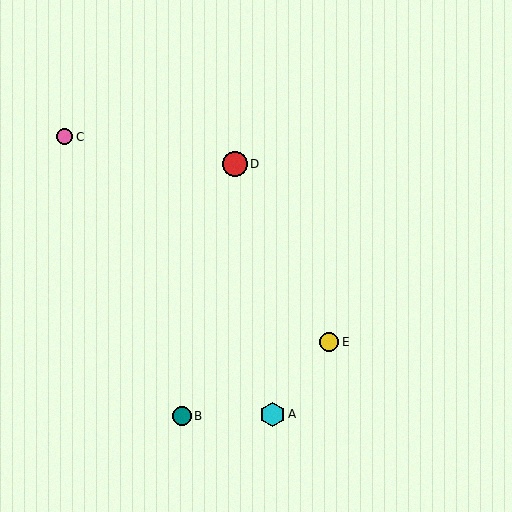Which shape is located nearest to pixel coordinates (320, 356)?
The yellow circle (labeled E) at (329, 342) is nearest to that location.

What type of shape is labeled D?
Shape D is a red circle.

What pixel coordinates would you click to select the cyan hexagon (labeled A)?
Click at (273, 414) to select the cyan hexagon A.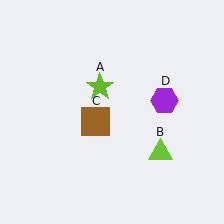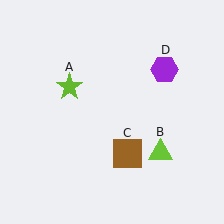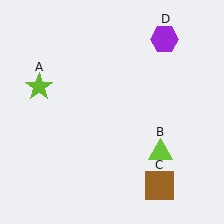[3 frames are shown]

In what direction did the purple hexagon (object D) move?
The purple hexagon (object D) moved up.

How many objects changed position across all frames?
3 objects changed position: lime star (object A), brown square (object C), purple hexagon (object D).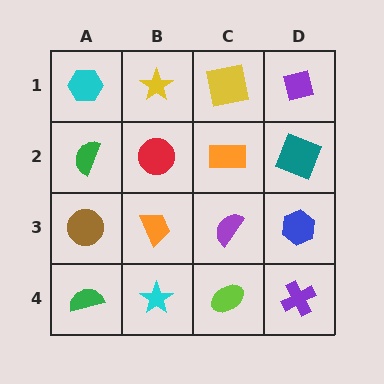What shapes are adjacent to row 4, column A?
A brown circle (row 3, column A), a cyan star (row 4, column B).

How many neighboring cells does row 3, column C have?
4.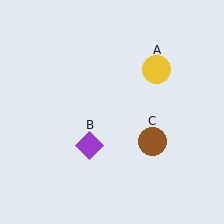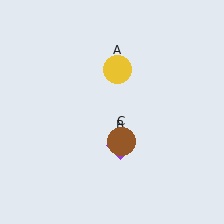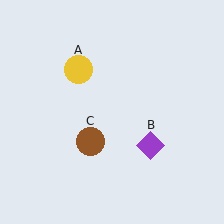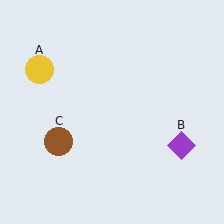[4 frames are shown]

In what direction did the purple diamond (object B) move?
The purple diamond (object B) moved right.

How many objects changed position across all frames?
3 objects changed position: yellow circle (object A), purple diamond (object B), brown circle (object C).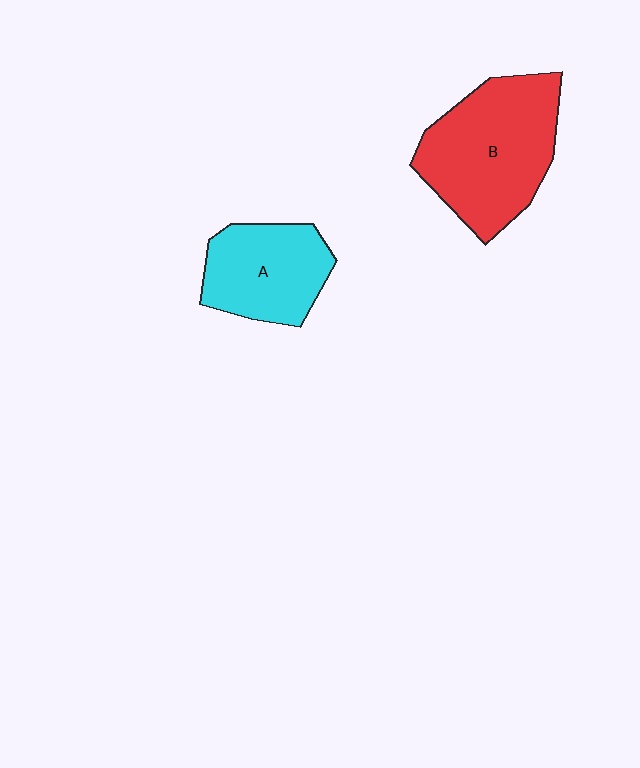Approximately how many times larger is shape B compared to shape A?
Approximately 1.5 times.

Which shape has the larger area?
Shape B (red).